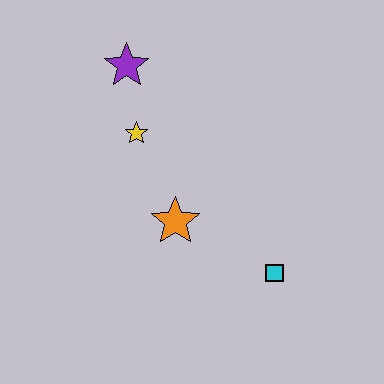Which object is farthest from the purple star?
The cyan square is farthest from the purple star.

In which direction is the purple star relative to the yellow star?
The purple star is above the yellow star.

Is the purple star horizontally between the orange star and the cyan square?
No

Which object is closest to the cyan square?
The orange star is closest to the cyan square.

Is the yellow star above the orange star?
Yes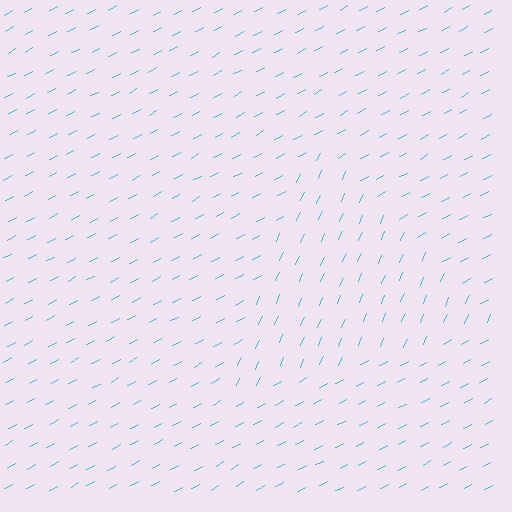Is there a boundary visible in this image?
Yes, there is a texture boundary formed by a change in line orientation.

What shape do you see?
I see a triangle.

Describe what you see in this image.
The image is filled with small cyan line segments. A triangle region in the image has lines oriented differently from the surrounding lines, creating a visible texture boundary.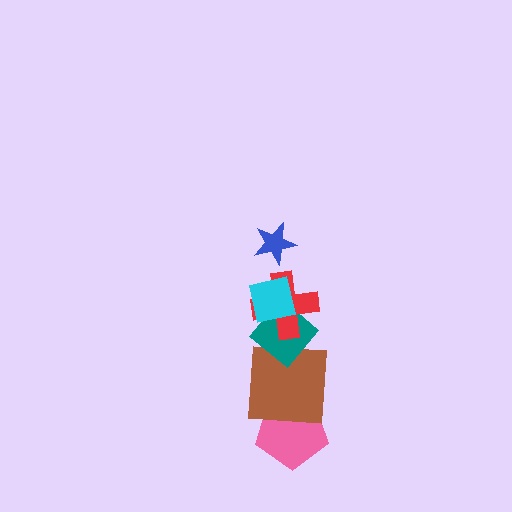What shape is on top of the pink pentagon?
The brown square is on top of the pink pentagon.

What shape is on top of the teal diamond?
The red cross is on top of the teal diamond.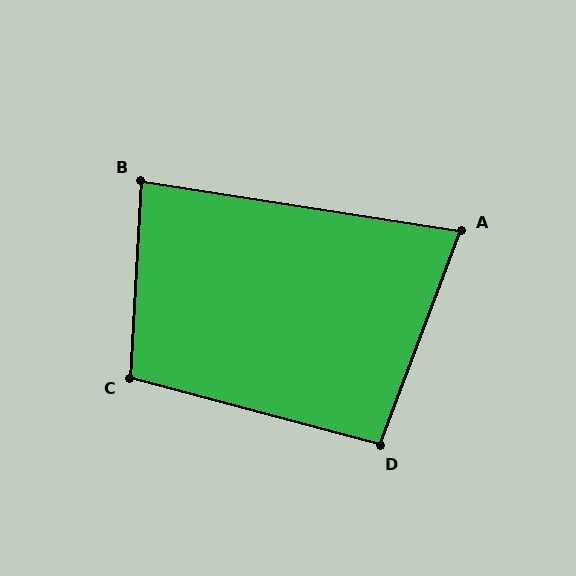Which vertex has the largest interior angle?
C, at approximately 102 degrees.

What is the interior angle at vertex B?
Approximately 84 degrees (acute).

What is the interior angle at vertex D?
Approximately 96 degrees (obtuse).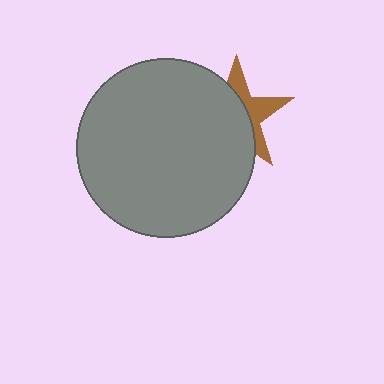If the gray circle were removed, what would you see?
You would see the complete brown star.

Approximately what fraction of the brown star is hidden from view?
Roughly 62% of the brown star is hidden behind the gray circle.